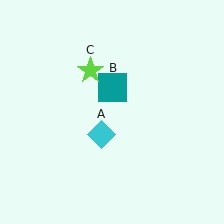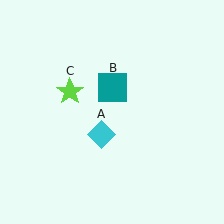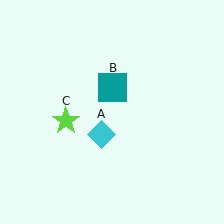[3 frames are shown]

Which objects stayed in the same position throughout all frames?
Cyan diamond (object A) and teal square (object B) remained stationary.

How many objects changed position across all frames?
1 object changed position: lime star (object C).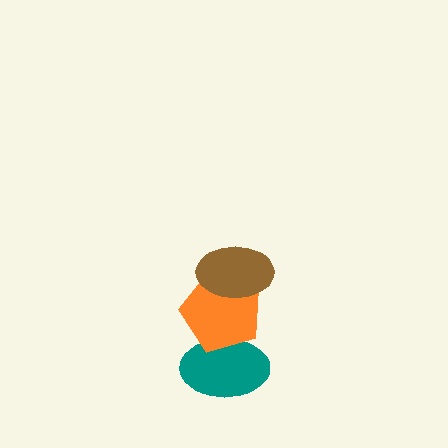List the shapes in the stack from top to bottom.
From top to bottom: the brown ellipse, the orange pentagon, the teal ellipse.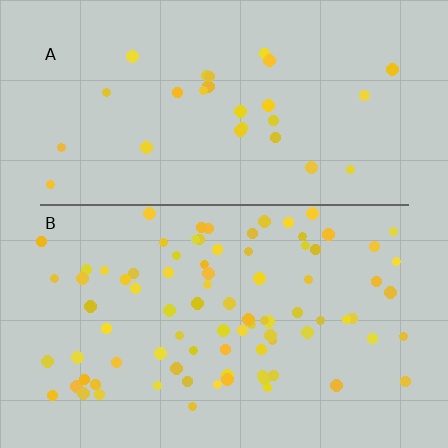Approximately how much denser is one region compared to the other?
Approximately 3.0× — region B over region A.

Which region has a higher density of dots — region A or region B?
B (the bottom).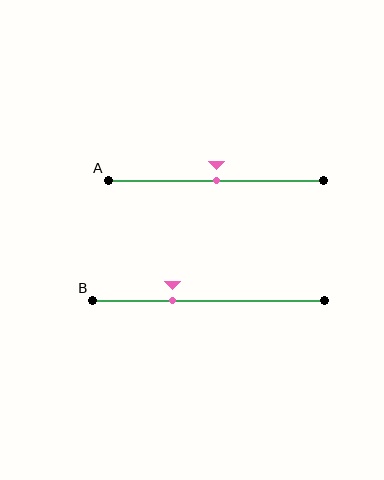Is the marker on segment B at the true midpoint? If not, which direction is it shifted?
No, the marker on segment B is shifted to the left by about 16% of the segment length.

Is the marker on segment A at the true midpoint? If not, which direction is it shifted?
Yes, the marker on segment A is at the true midpoint.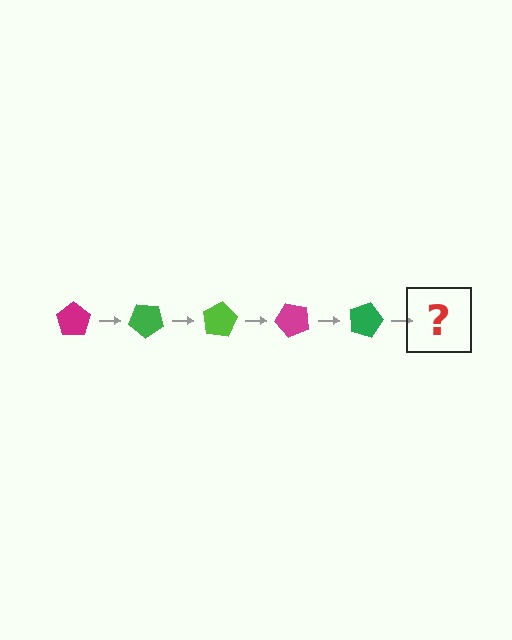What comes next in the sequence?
The next element should be a lime pentagon, rotated 200 degrees from the start.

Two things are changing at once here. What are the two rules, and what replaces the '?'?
The two rules are that it rotates 40 degrees each step and the color cycles through magenta, green, and lime. The '?' should be a lime pentagon, rotated 200 degrees from the start.